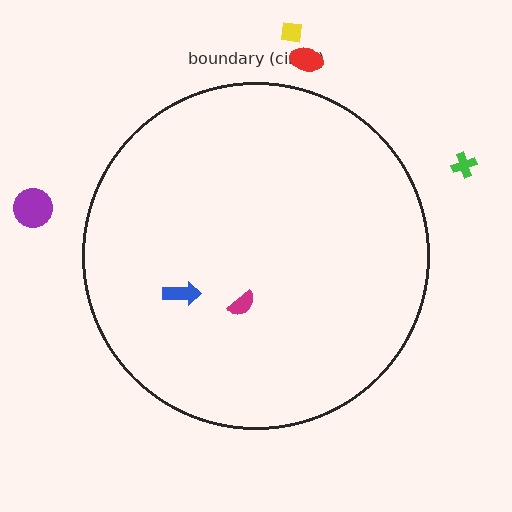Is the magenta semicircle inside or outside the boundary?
Inside.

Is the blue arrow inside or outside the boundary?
Inside.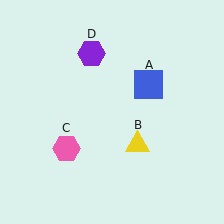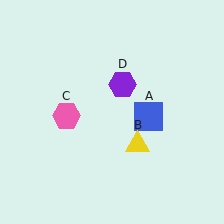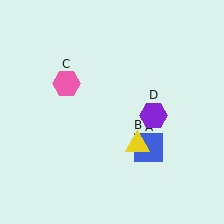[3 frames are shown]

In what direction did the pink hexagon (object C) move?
The pink hexagon (object C) moved up.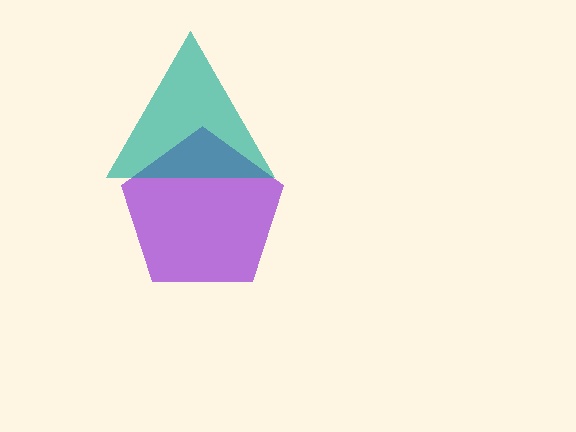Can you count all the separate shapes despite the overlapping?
Yes, there are 2 separate shapes.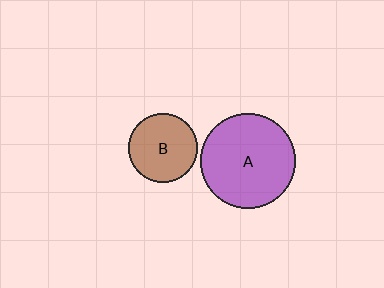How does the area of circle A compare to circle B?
Approximately 1.9 times.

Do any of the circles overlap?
No, none of the circles overlap.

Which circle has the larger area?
Circle A (purple).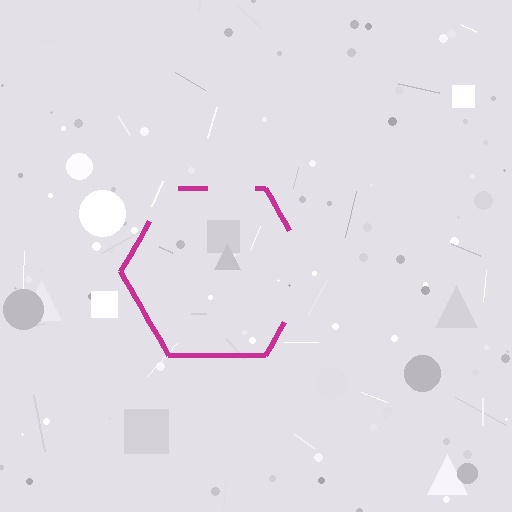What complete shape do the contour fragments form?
The contour fragments form a hexagon.